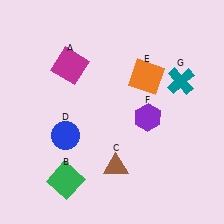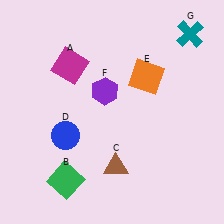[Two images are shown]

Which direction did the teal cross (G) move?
The teal cross (G) moved up.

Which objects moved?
The objects that moved are: the purple hexagon (F), the teal cross (G).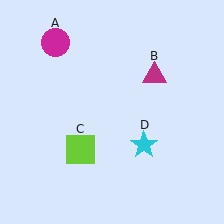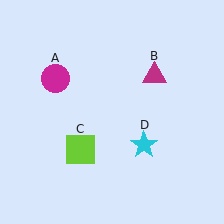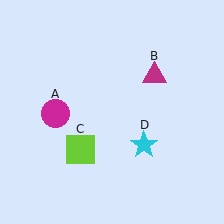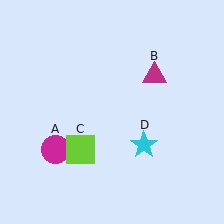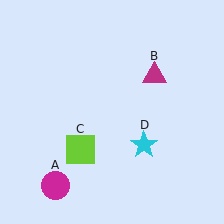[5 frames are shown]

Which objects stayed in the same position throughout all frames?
Magenta triangle (object B) and lime square (object C) and cyan star (object D) remained stationary.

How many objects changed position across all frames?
1 object changed position: magenta circle (object A).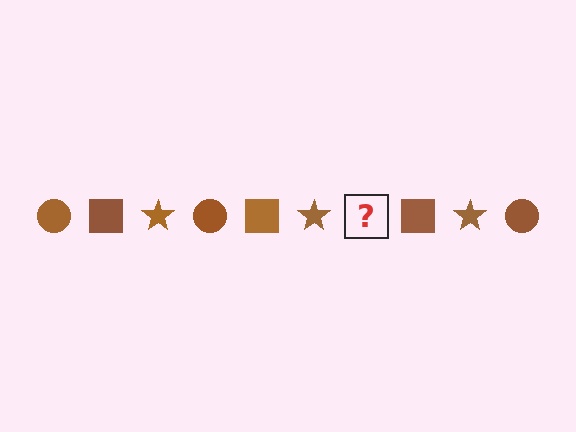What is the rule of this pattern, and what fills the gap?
The rule is that the pattern cycles through circle, square, star shapes in brown. The gap should be filled with a brown circle.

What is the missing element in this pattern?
The missing element is a brown circle.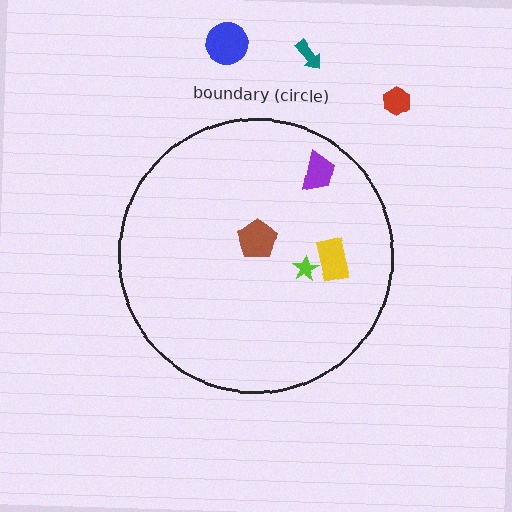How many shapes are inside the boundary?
4 inside, 3 outside.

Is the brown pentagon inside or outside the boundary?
Inside.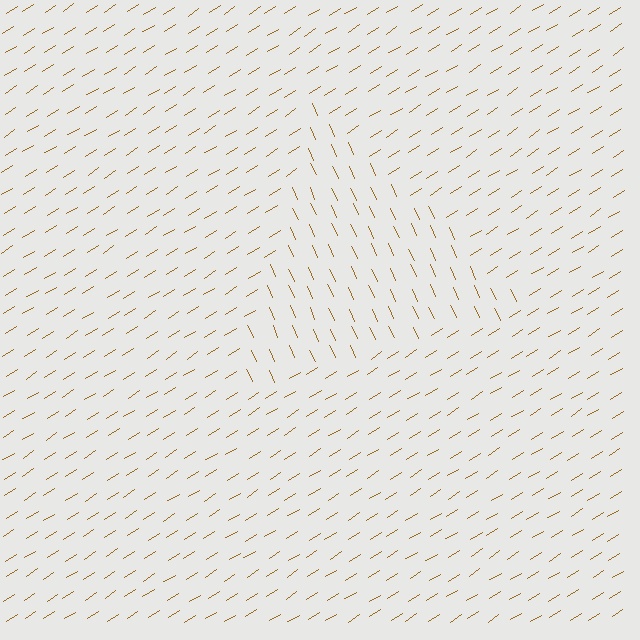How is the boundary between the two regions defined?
The boundary is defined purely by a change in line orientation (approximately 82 degrees difference). All lines are the same color and thickness.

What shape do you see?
I see a triangle.